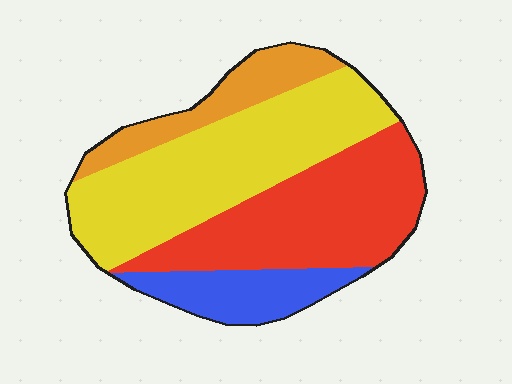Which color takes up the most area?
Yellow, at roughly 40%.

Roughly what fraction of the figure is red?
Red takes up about one third (1/3) of the figure.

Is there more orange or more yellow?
Yellow.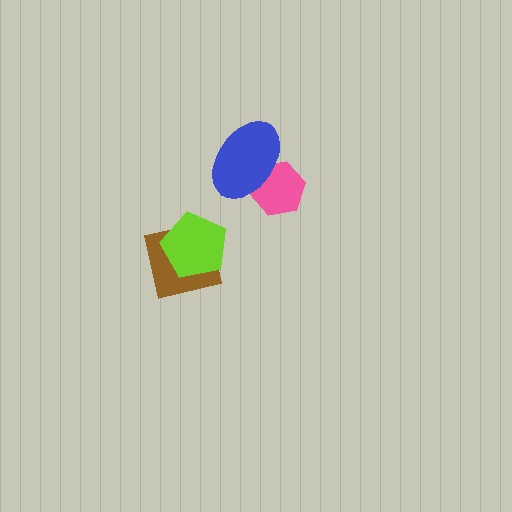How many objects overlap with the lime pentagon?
1 object overlaps with the lime pentagon.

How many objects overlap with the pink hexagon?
1 object overlaps with the pink hexagon.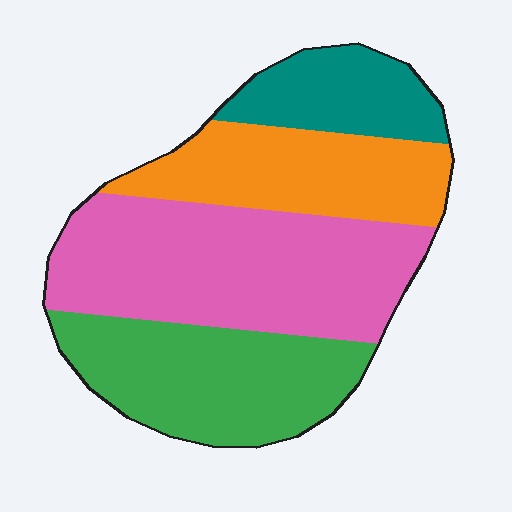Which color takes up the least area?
Teal, at roughly 15%.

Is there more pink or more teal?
Pink.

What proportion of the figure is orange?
Orange takes up about one fifth (1/5) of the figure.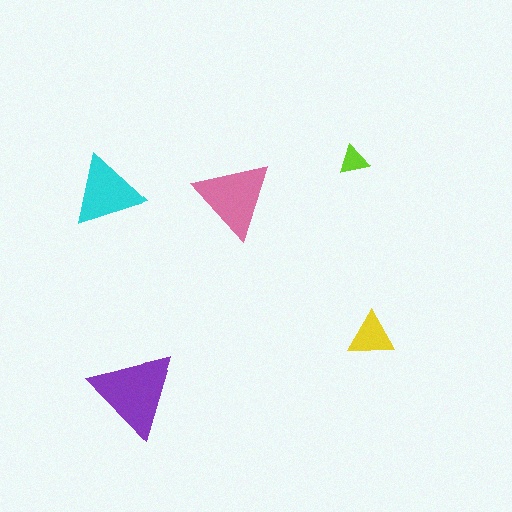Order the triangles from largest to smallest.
the purple one, the pink one, the cyan one, the yellow one, the lime one.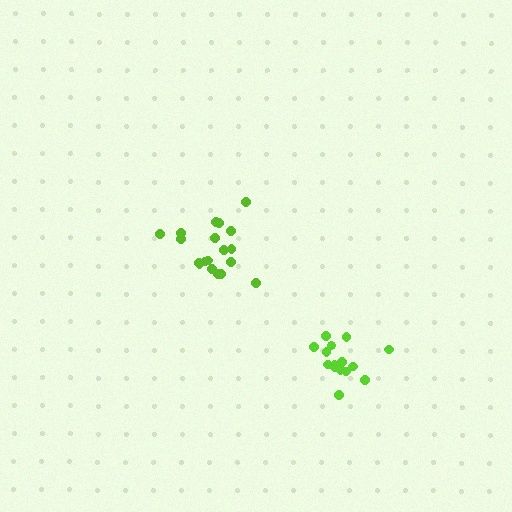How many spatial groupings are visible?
There are 2 spatial groupings.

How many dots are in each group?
Group 1: 19 dots, Group 2: 15 dots (34 total).